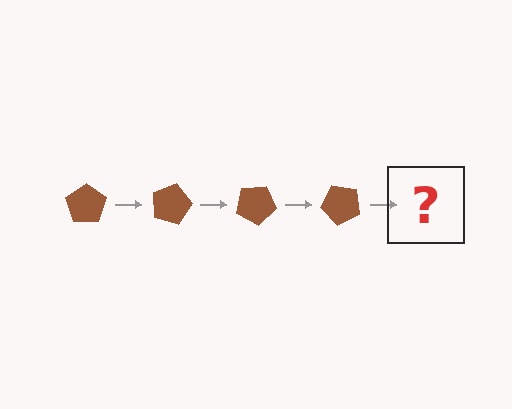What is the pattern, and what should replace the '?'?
The pattern is that the pentagon rotates 15 degrees each step. The '?' should be a brown pentagon rotated 60 degrees.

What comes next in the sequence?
The next element should be a brown pentagon rotated 60 degrees.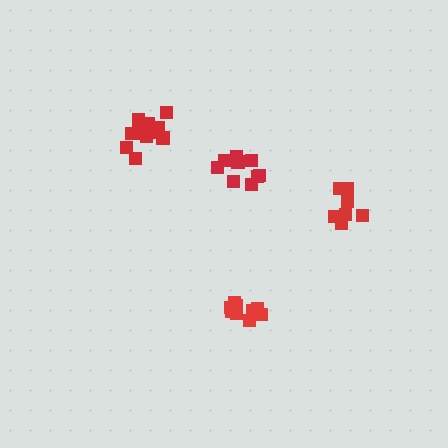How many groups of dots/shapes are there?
There are 4 groups.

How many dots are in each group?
Group 1: 12 dots, Group 2: 10 dots, Group 3: 7 dots, Group 4: 9 dots (38 total).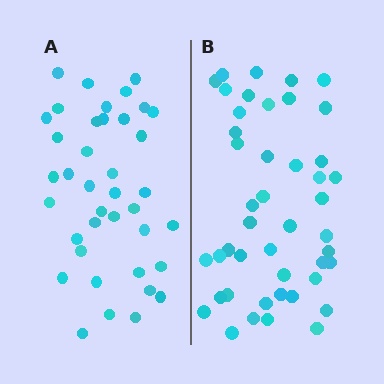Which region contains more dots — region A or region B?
Region B (the right region) has more dots.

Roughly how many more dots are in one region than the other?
Region B has about 6 more dots than region A.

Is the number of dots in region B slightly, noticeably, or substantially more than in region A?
Region B has only slightly more — the two regions are fairly close. The ratio is roughly 1.2 to 1.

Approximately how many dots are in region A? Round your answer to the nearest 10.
About 40 dots. (The exact count is 39, which rounds to 40.)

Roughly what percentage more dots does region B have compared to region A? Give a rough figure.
About 15% more.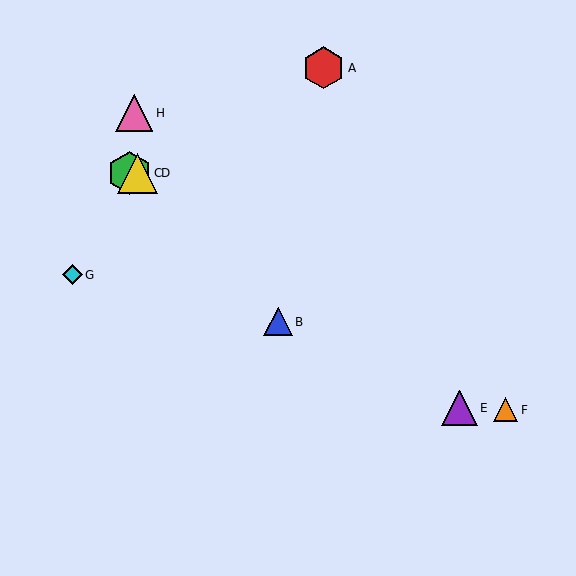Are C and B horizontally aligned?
No, C is at y≈173 and B is at y≈322.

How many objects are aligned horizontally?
2 objects (C, D) are aligned horizontally.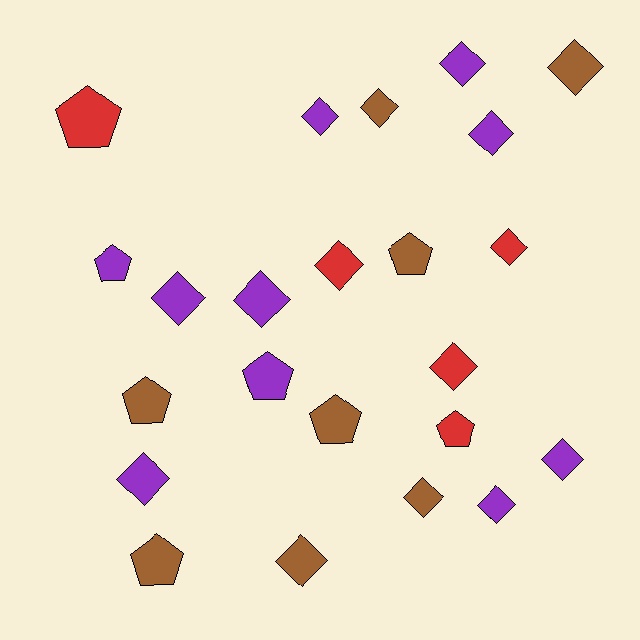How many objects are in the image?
There are 23 objects.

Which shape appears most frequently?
Diamond, with 15 objects.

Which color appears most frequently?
Purple, with 10 objects.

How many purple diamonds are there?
There are 8 purple diamonds.